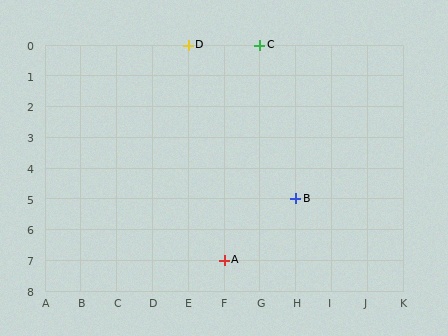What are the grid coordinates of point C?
Point C is at grid coordinates (G, 0).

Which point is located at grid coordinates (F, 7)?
Point A is at (F, 7).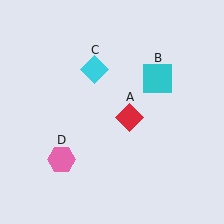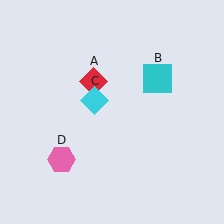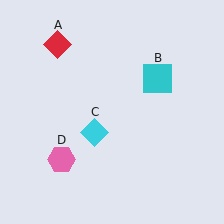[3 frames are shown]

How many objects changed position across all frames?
2 objects changed position: red diamond (object A), cyan diamond (object C).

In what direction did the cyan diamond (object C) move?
The cyan diamond (object C) moved down.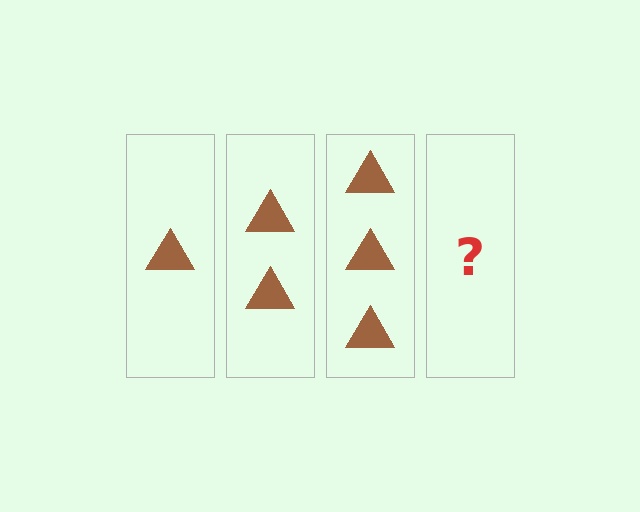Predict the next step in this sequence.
The next step is 4 triangles.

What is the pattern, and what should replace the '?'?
The pattern is that each step adds one more triangle. The '?' should be 4 triangles.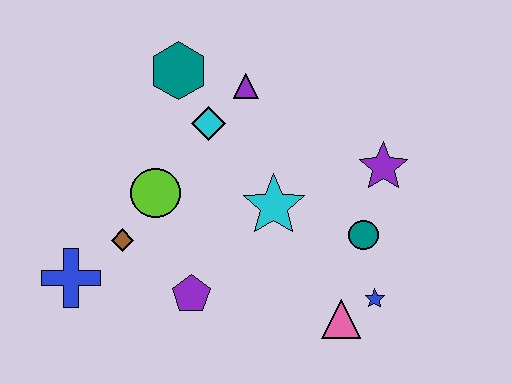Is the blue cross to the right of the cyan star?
No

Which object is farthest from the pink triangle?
The teal hexagon is farthest from the pink triangle.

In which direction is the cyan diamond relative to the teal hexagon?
The cyan diamond is below the teal hexagon.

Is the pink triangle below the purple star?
Yes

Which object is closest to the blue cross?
The brown diamond is closest to the blue cross.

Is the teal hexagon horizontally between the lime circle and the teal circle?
Yes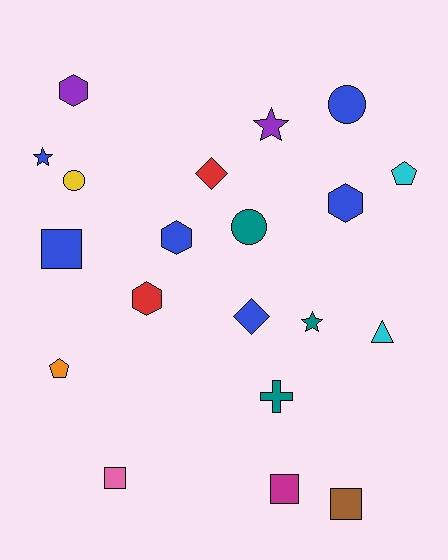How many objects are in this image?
There are 20 objects.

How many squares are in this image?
There are 4 squares.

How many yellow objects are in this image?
There is 1 yellow object.